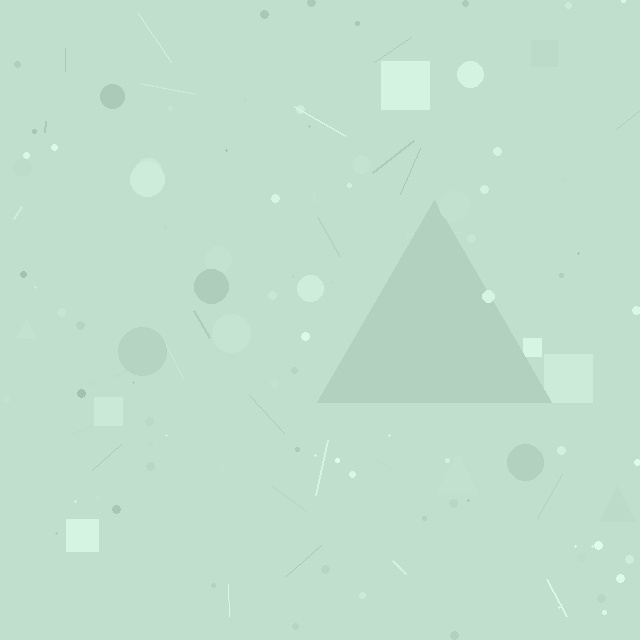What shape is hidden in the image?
A triangle is hidden in the image.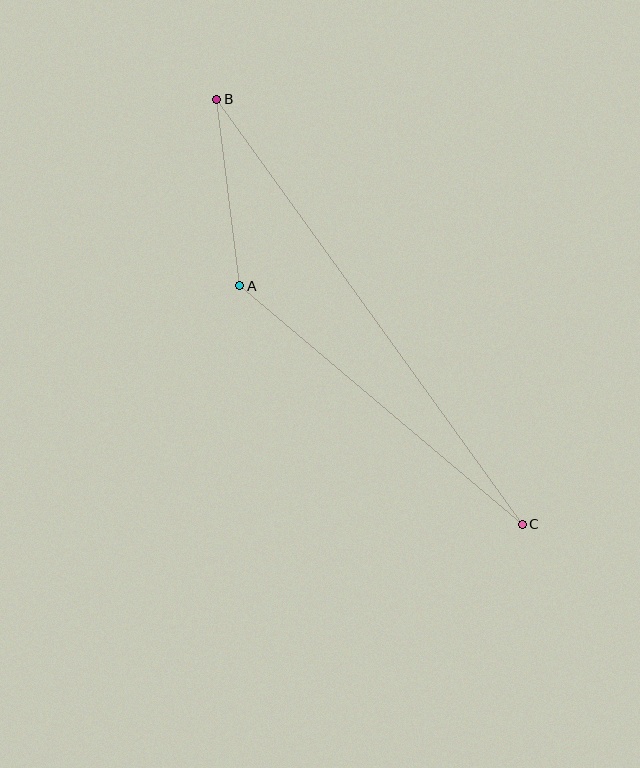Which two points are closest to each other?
Points A and B are closest to each other.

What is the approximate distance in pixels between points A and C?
The distance between A and C is approximately 370 pixels.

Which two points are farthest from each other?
Points B and C are farthest from each other.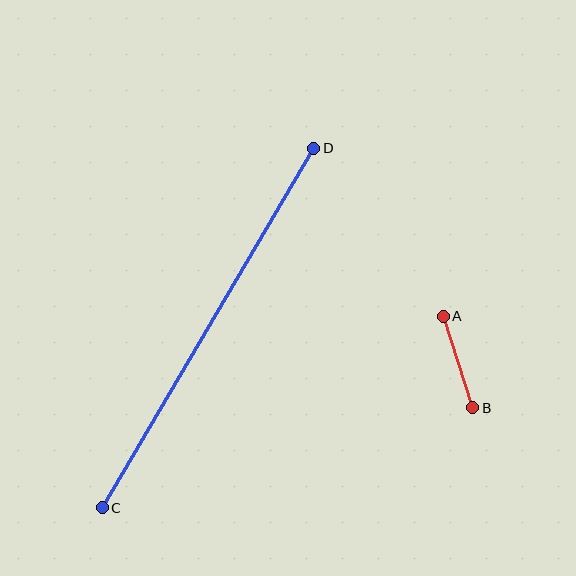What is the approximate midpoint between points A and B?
The midpoint is at approximately (458, 362) pixels.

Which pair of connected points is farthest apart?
Points C and D are farthest apart.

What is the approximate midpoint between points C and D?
The midpoint is at approximately (208, 328) pixels.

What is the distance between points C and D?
The distance is approximately 417 pixels.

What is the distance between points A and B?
The distance is approximately 96 pixels.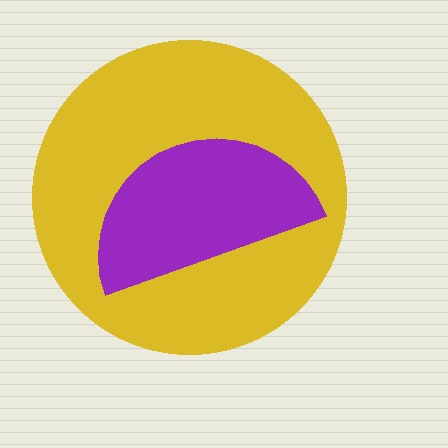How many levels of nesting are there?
2.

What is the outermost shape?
The yellow circle.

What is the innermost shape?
The purple semicircle.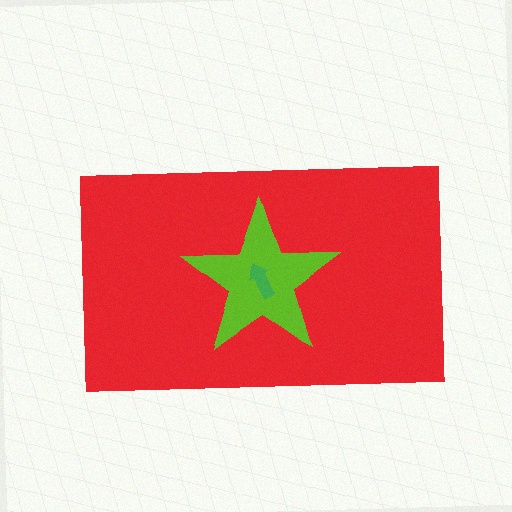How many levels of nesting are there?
3.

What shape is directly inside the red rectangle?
The lime star.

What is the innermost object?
The green arrow.